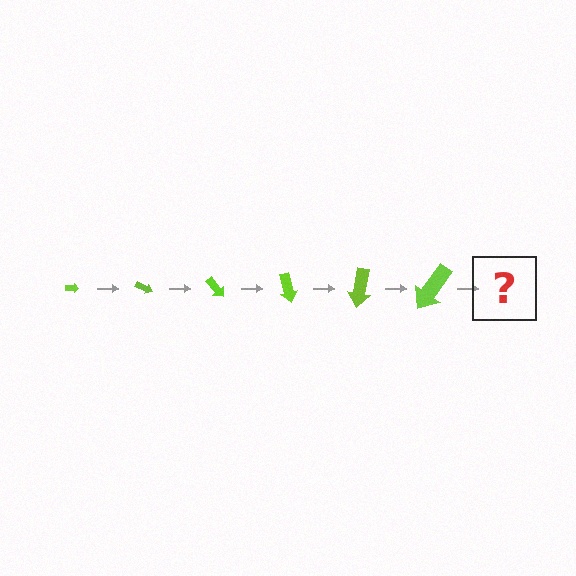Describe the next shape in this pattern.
It should be an arrow, larger than the previous one and rotated 150 degrees from the start.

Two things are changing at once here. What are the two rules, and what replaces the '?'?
The two rules are that the arrow grows larger each step and it rotates 25 degrees each step. The '?' should be an arrow, larger than the previous one and rotated 150 degrees from the start.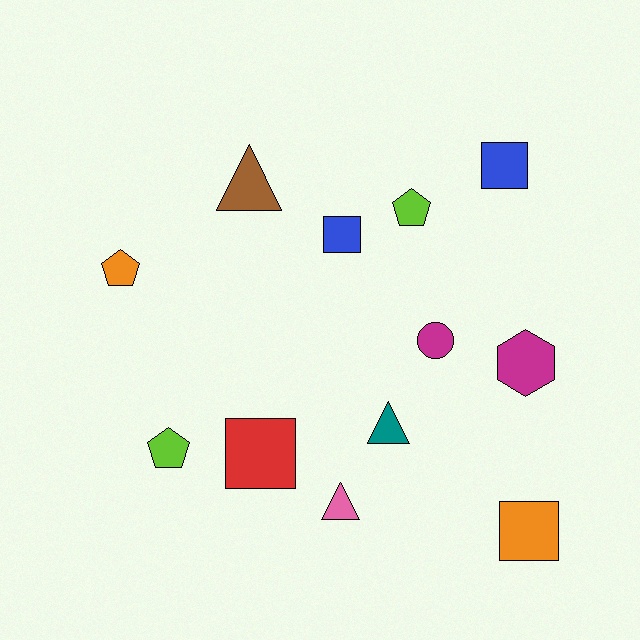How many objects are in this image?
There are 12 objects.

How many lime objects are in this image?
There are 2 lime objects.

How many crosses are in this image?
There are no crosses.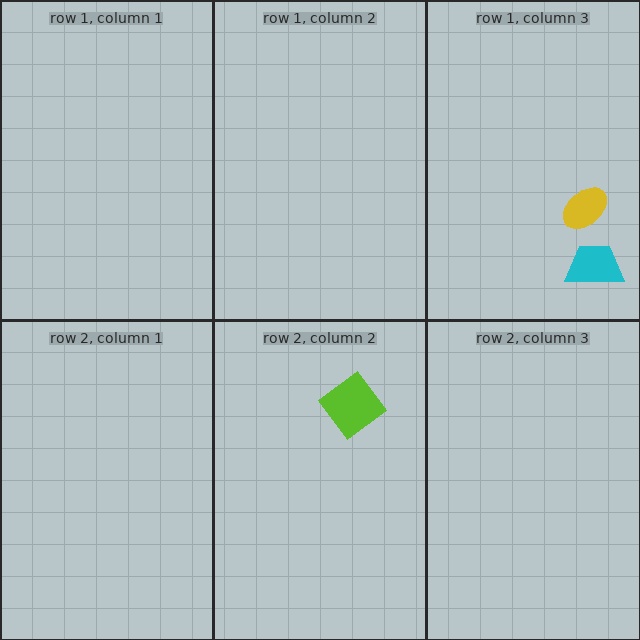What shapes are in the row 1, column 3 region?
The cyan trapezoid, the yellow ellipse.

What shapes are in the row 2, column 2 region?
The lime diamond.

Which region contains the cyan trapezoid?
The row 1, column 3 region.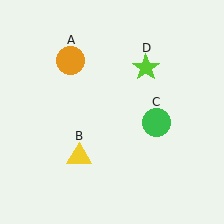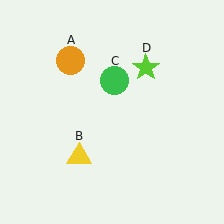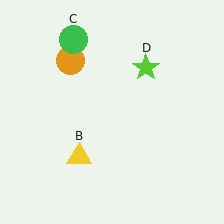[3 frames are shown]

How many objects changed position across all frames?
1 object changed position: green circle (object C).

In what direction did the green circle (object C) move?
The green circle (object C) moved up and to the left.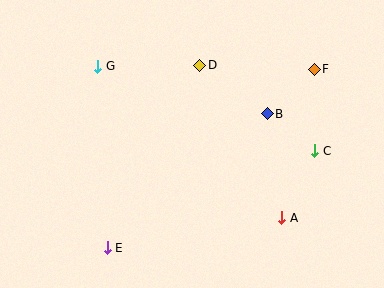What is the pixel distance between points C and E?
The distance between C and E is 229 pixels.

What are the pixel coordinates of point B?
Point B is at (267, 114).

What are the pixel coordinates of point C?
Point C is at (315, 151).